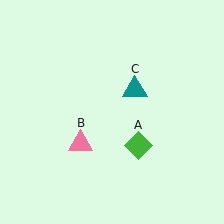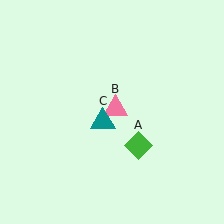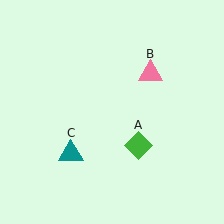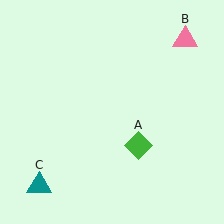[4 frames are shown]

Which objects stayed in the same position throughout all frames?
Green diamond (object A) remained stationary.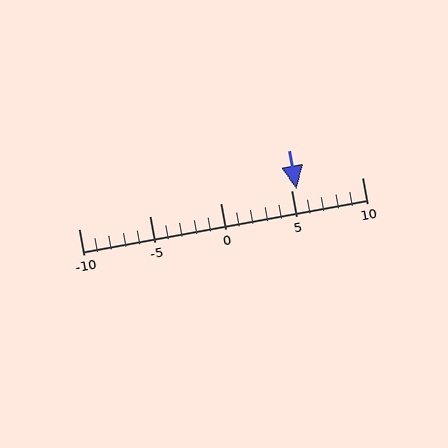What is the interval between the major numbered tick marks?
The major tick marks are spaced 5 units apart.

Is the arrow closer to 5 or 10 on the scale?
The arrow is closer to 5.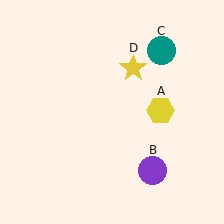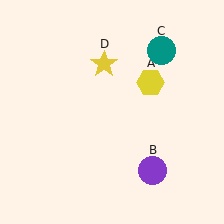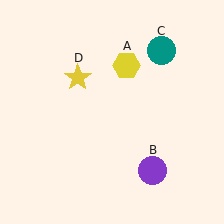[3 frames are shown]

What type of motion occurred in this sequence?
The yellow hexagon (object A), yellow star (object D) rotated counterclockwise around the center of the scene.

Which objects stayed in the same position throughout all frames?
Purple circle (object B) and teal circle (object C) remained stationary.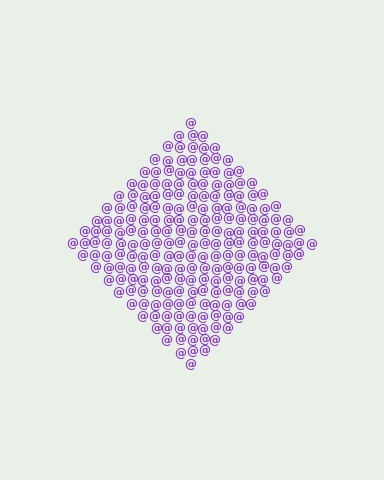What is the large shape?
The large shape is a diamond.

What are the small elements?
The small elements are at signs.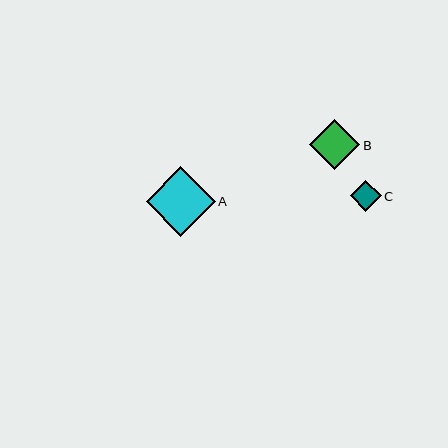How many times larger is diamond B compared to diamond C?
Diamond B is approximately 1.6 times the size of diamond C.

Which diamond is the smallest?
Diamond C is the smallest with a size of approximately 31 pixels.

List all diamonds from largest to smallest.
From largest to smallest: A, B, C.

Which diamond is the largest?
Diamond A is the largest with a size of approximately 69 pixels.